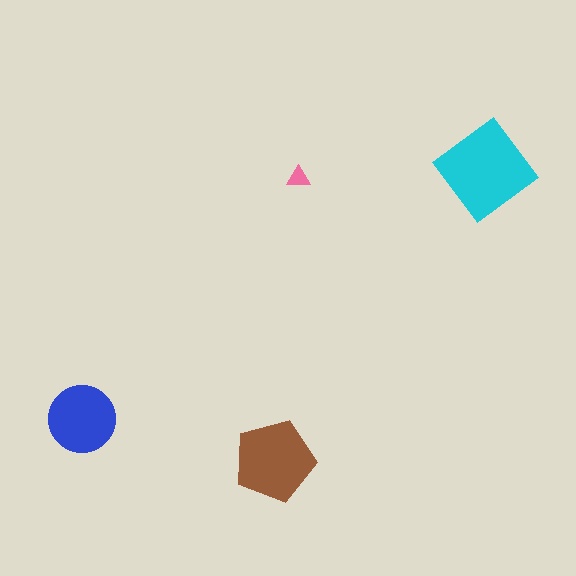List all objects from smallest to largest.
The pink triangle, the blue circle, the brown pentagon, the cyan diamond.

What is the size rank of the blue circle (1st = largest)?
3rd.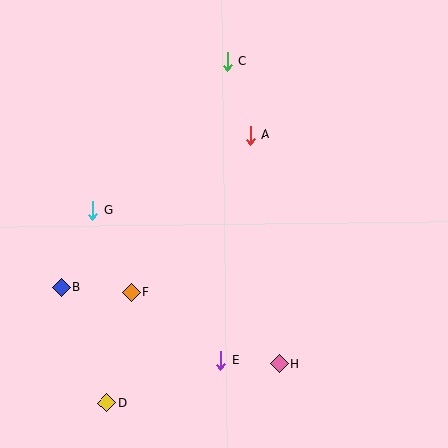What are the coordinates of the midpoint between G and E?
The midpoint between G and E is at (156, 285).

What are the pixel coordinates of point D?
Point D is at (107, 403).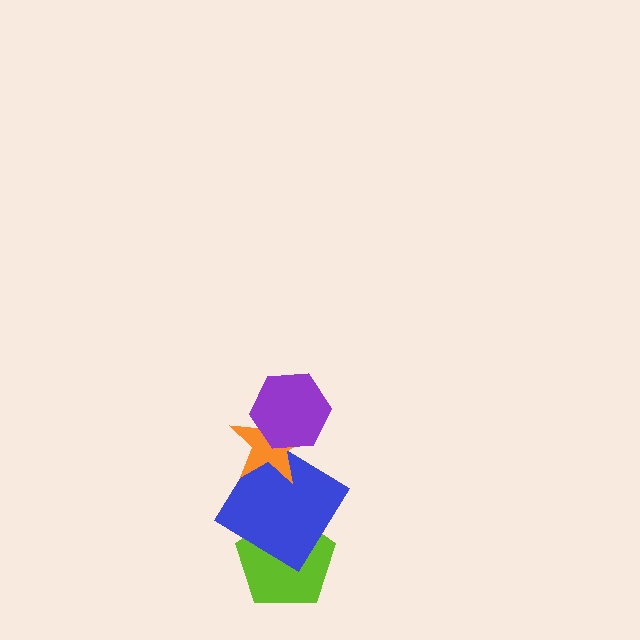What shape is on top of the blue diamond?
The orange star is on top of the blue diamond.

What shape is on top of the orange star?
The purple hexagon is on top of the orange star.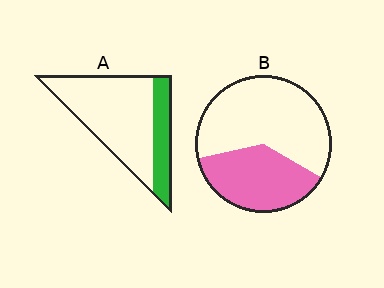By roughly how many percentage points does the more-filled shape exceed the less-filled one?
By roughly 15 percentage points (B over A).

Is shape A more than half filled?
No.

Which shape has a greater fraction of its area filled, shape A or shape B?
Shape B.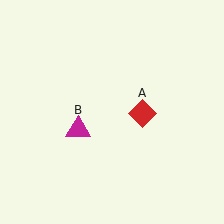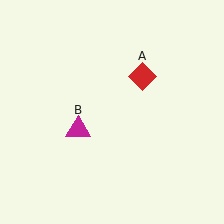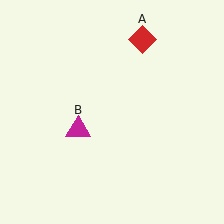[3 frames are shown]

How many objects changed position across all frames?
1 object changed position: red diamond (object A).